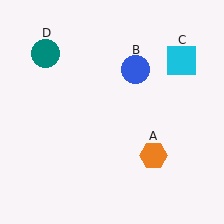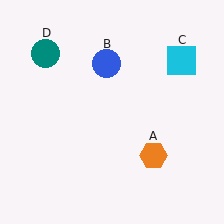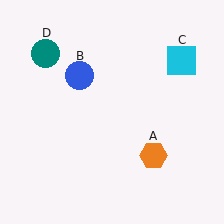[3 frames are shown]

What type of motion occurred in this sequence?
The blue circle (object B) rotated counterclockwise around the center of the scene.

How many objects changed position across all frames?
1 object changed position: blue circle (object B).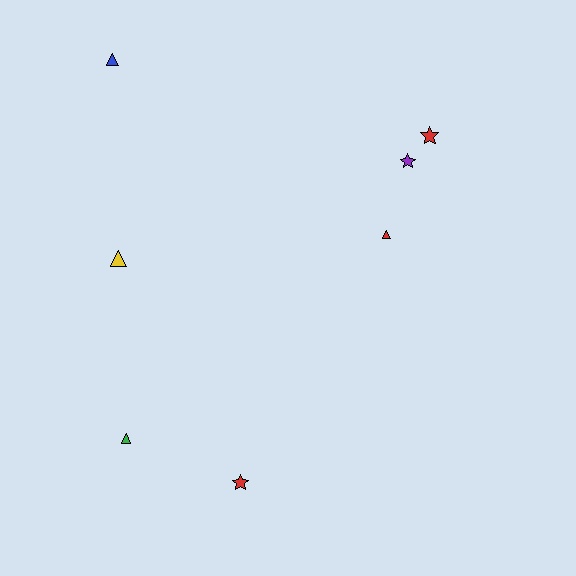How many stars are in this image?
There are 3 stars.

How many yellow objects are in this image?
There is 1 yellow object.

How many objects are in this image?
There are 7 objects.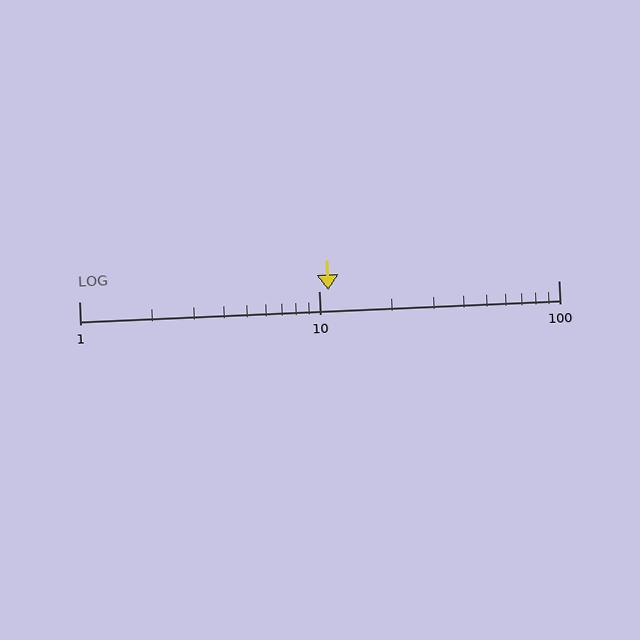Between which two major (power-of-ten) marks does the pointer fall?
The pointer is between 10 and 100.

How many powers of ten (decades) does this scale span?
The scale spans 2 decades, from 1 to 100.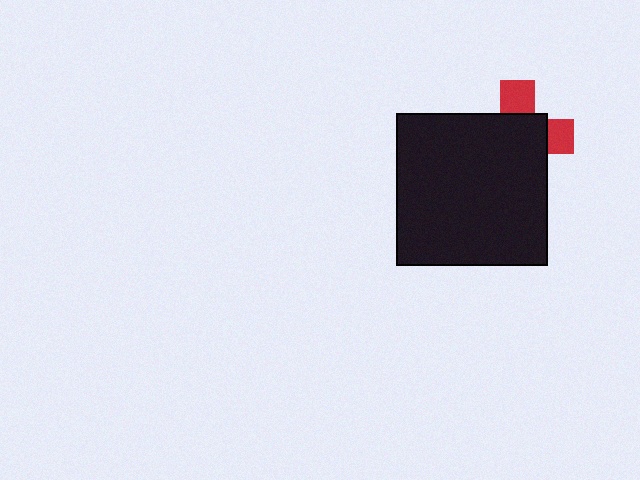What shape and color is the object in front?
The object in front is a black square.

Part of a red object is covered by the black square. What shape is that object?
It is a cross.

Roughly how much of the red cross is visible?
A small part of it is visible (roughly 32%).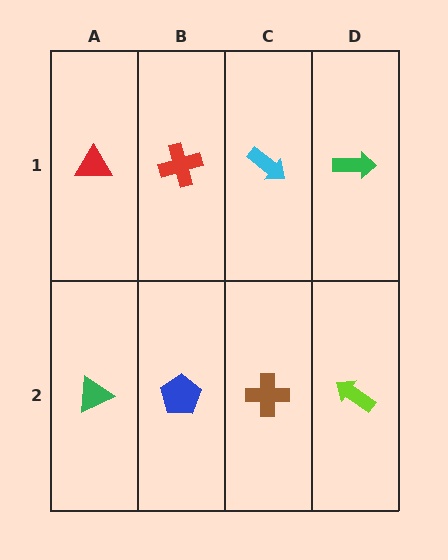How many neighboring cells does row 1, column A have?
2.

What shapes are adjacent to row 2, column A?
A red triangle (row 1, column A), a blue pentagon (row 2, column B).